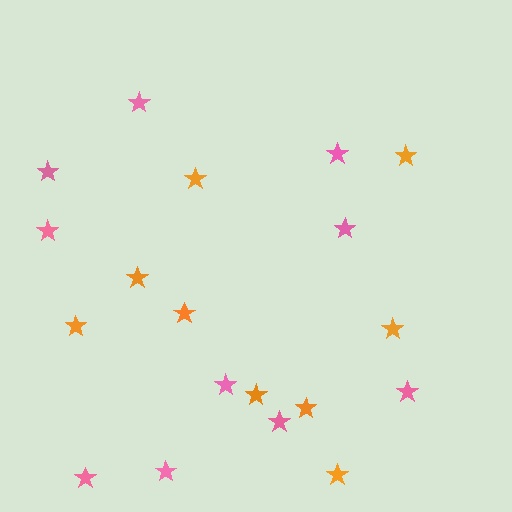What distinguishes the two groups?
There are 2 groups: one group of pink stars (10) and one group of orange stars (9).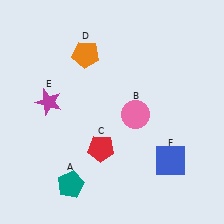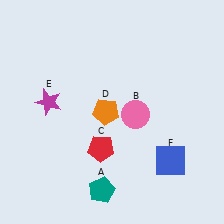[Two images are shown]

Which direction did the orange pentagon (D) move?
The orange pentagon (D) moved down.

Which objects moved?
The objects that moved are: the teal pentagon (A), the orange pentagon (D).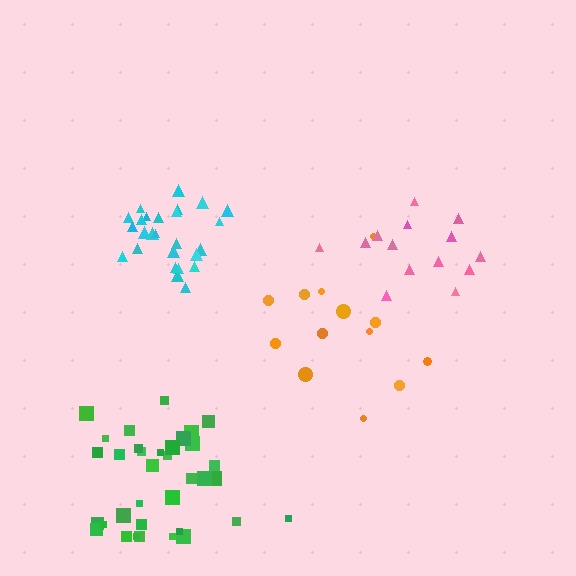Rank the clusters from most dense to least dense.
cyan, green, pink, orange.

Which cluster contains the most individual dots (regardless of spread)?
Green (35).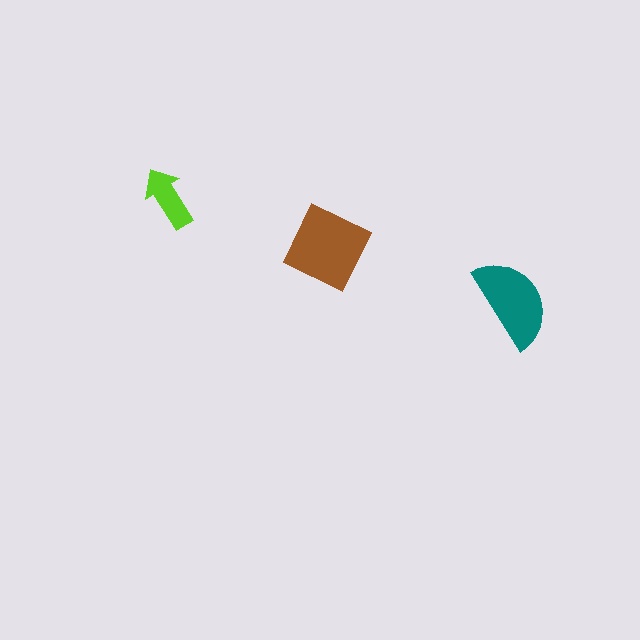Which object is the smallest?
The lime arrow.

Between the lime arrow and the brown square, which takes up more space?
The brown square.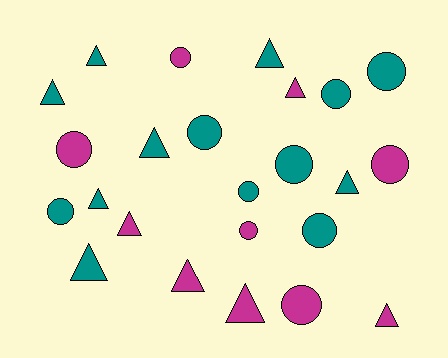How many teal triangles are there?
There are 7 teal triangles.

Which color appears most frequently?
Teal, with 14 objects.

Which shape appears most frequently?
Circle, with 12 objects.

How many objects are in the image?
There are 24 objects.